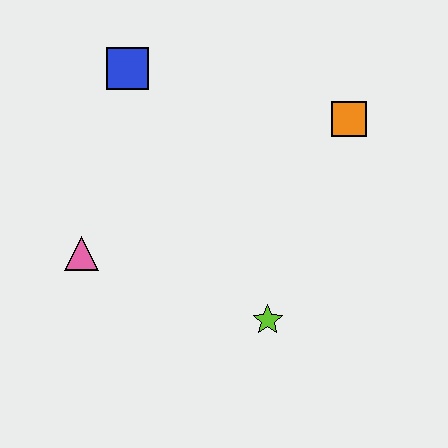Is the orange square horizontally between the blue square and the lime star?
No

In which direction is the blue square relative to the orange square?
The blue square is to the left of the orange square.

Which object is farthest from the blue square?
The lime star is farthest from the blue square.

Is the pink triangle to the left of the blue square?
Yes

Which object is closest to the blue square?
The pink triangle is closest to the blue square.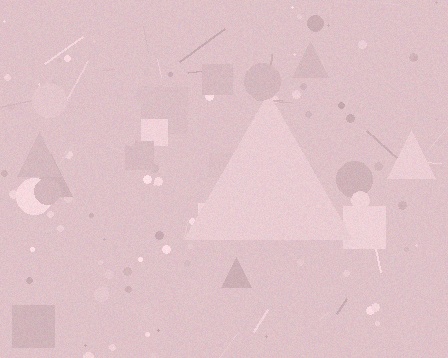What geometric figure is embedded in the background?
A triangle is embedded in the background.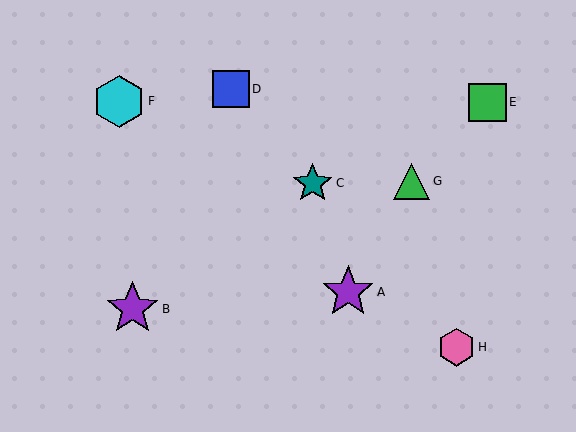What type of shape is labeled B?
Shape B is a purple star.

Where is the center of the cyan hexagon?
The center of the cyan hexagon is at (119, 101).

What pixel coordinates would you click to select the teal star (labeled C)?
Click at (313, 183) to select the teal star C.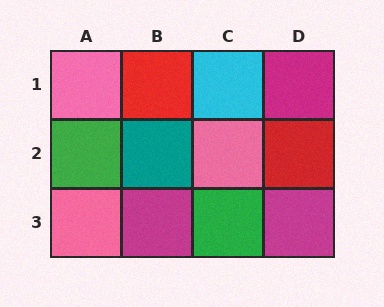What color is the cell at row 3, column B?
Magenta.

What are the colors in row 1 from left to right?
Pink, red, cyan, magenta.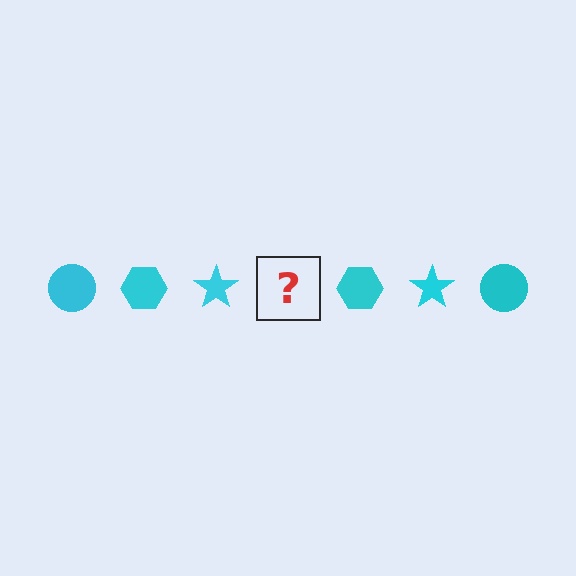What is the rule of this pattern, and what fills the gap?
The rule is that the pattern cycles through circle, hexagon, star shapes in cyan. The gap should be filled with a cyan circle.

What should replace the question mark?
The question mark should be replaced with a cyan circle.